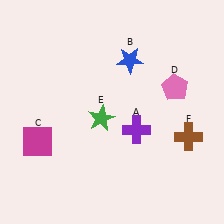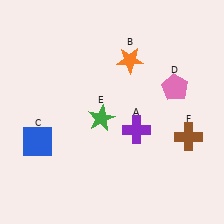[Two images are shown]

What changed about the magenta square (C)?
In Image 1, C is magenta. In Image 2, it changed to blue.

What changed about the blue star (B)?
In Image 1, B is blue. In Image 2, it changed to orange.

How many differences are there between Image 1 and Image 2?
There are 2 differences between the two images.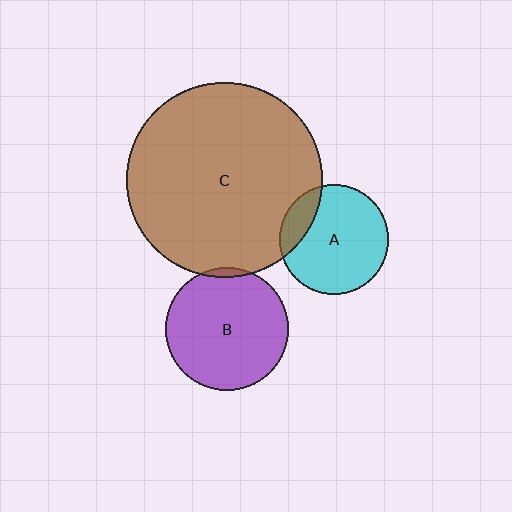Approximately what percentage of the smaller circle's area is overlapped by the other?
Approximately 15%.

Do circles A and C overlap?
Yes.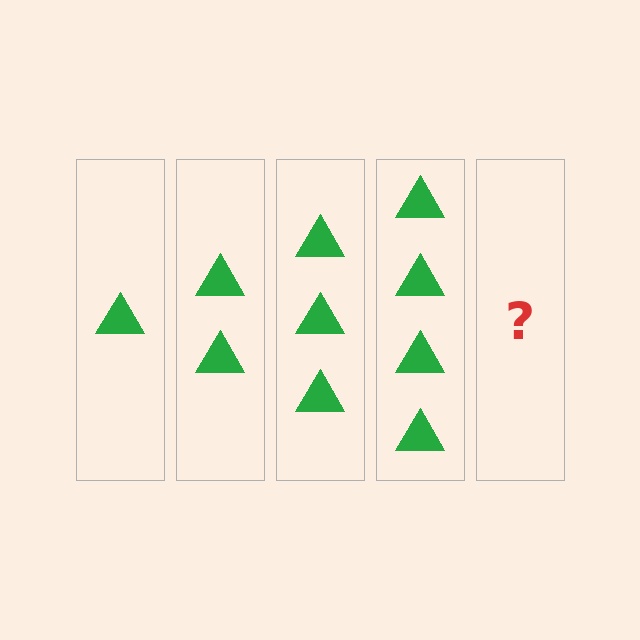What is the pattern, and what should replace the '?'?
The pattern is that each step adds one more triangle. The '?' should be 5 triangles.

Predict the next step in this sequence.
The next step is 5 triangles.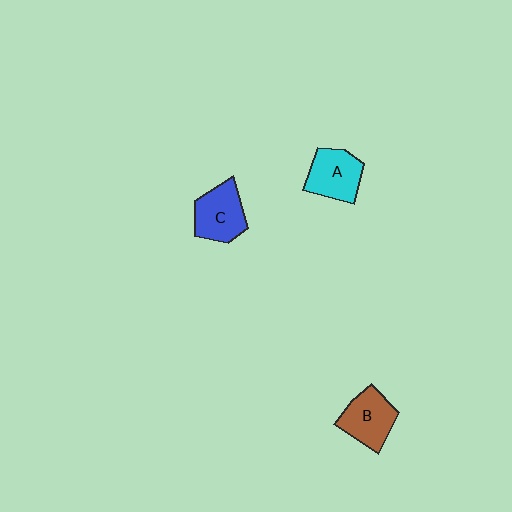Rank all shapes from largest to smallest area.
From largest to smallest: C (blue), B (brown), A (cyan).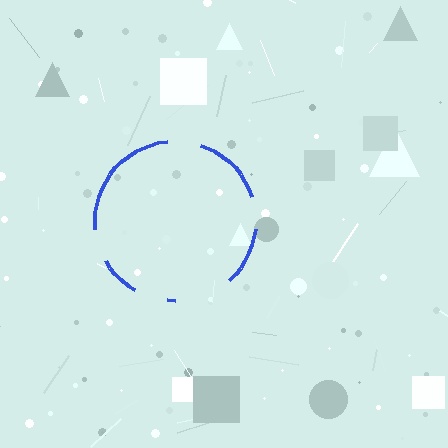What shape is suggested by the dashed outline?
The dashed outline suggests a circle.